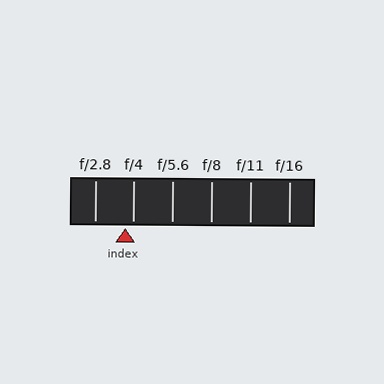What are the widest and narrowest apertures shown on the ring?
The widest aperture shown is f/2.8 and the narrowest is f/16.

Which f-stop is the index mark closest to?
The index mark is closest to f/4.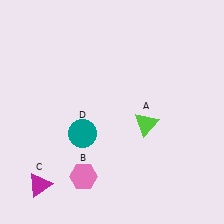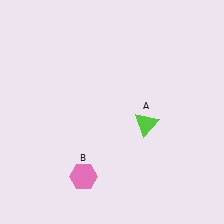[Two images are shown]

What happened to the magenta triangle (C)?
The magenta triangle (C) was removed in Image 2. It was in the bottom-left area of Image 1.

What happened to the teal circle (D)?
The teal circle (D) was removed in Image 2. It was in the bottom-left area of Image 1.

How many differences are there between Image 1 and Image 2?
There are 2 differences between the two images.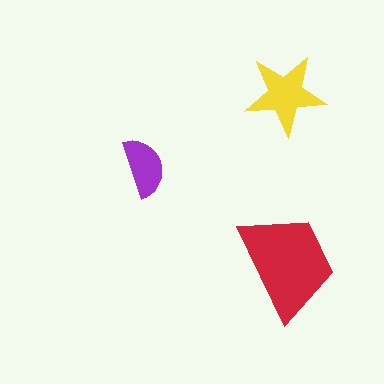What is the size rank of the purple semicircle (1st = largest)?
3rd.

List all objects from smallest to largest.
The purple semicircle, the yellow star, the red trapezoid.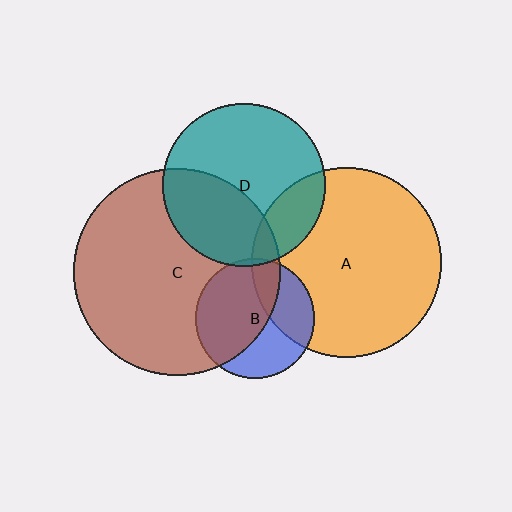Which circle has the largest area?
Circle C (brown).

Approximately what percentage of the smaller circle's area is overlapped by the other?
Approximately 30%.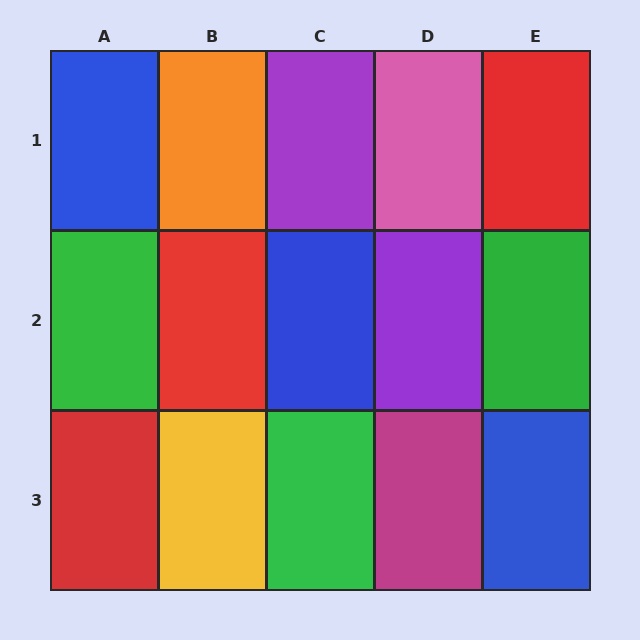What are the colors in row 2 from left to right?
Green, red, blue, purple, green.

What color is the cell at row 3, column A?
Red.